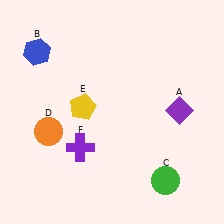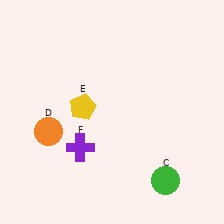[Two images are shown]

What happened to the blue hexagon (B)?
The blue hexagon (B) was removed in Image 2. It was in the top-left area of Image 1.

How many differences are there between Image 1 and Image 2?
There are 2 differences between the two images.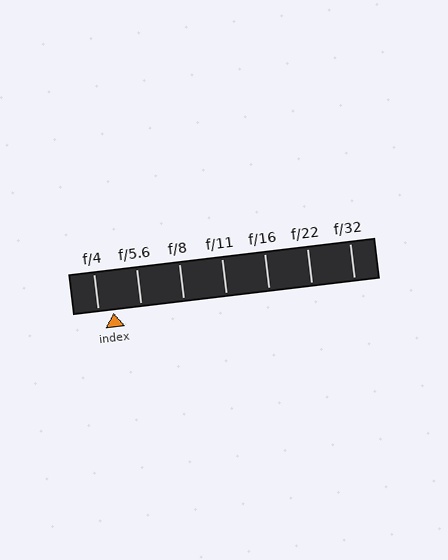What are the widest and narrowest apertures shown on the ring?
The widest aperture shown is f/4 and the narrowest is f/32.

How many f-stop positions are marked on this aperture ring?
There are 7 f-stop positions marked.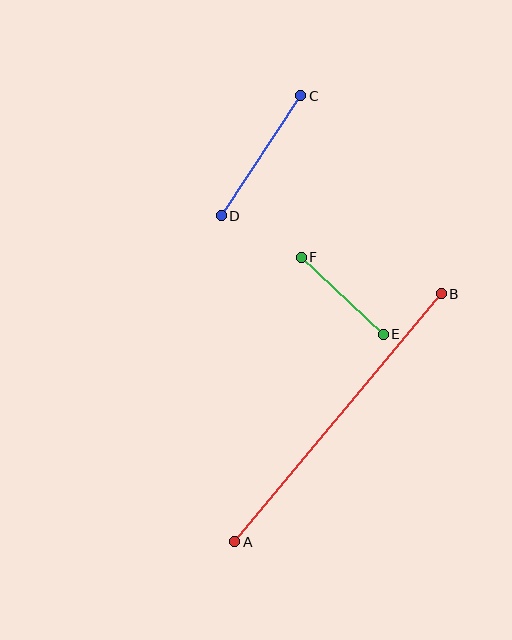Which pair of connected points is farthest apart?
Points A and B are farthest apart.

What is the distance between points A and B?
The distance is approximately 322 pixels.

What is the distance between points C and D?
The distance is approximately 144 pixels.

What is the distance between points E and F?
The distance is approximately 112 pixels.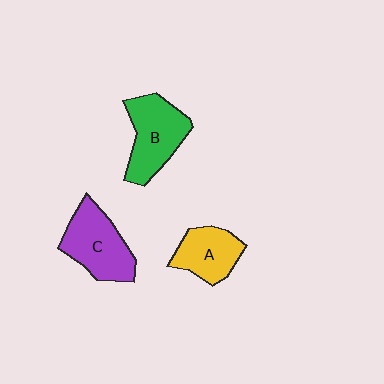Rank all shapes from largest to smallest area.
From largest to smallest: B (green), C (purple), A (yellow).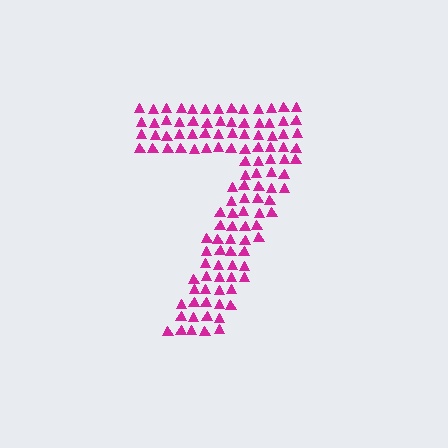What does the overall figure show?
The overall figure shows the digit 7.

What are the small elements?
The small elements are triangles.